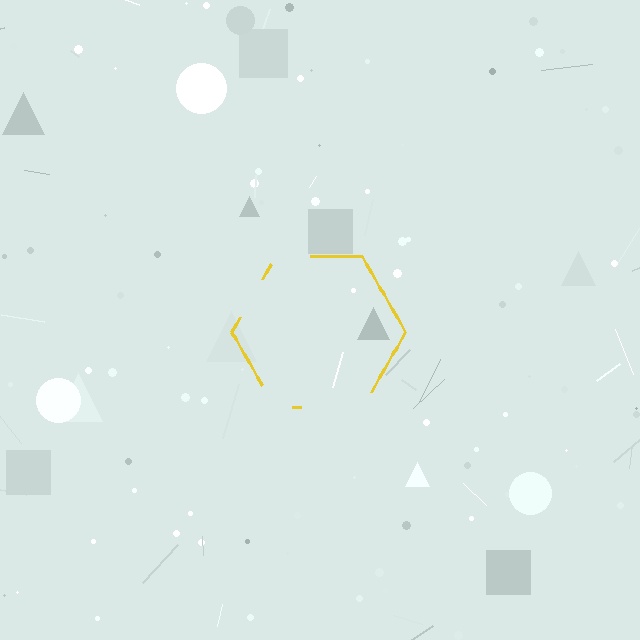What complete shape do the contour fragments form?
The contour fragments form a hexagon.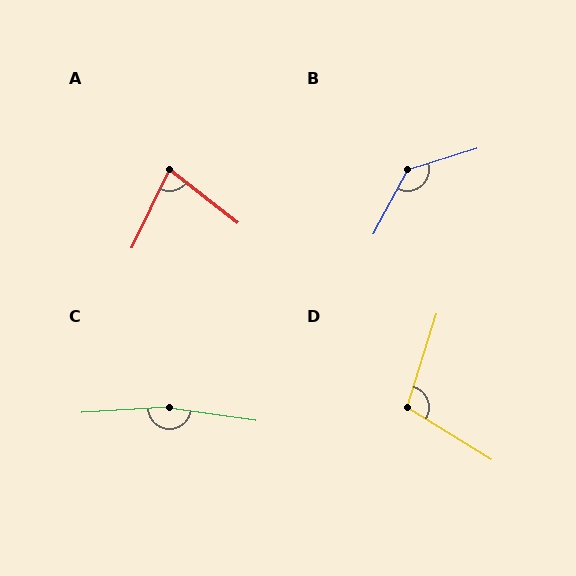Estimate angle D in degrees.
Approximately 104 degrees.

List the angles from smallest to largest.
A (77°), D (104°), B (135°), C (168°).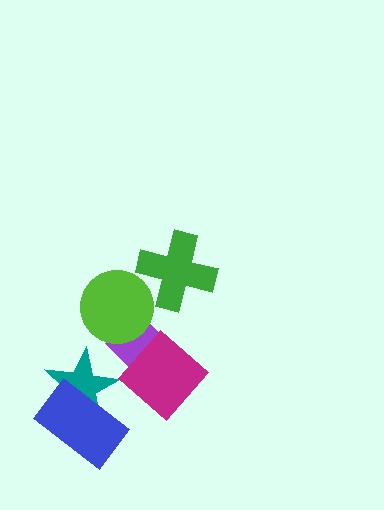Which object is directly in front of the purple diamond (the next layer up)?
The lime circle is directly in front of the purple diamond.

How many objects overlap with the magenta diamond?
1 object overlaps with the magenta diamond.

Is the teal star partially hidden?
Yes, it is partially covered by another shape.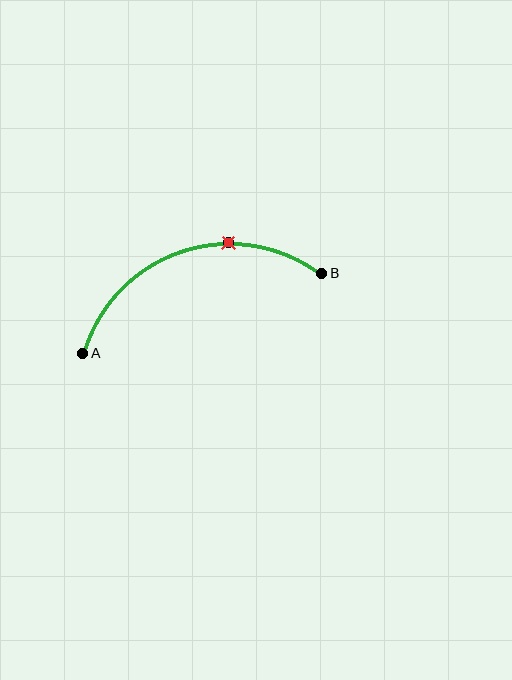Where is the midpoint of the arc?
The arc midpoint is the point on the curve farthest from the straight line joining A and B. It sits above that line.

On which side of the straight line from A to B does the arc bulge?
The arc bulges above the straight line connecting A and B.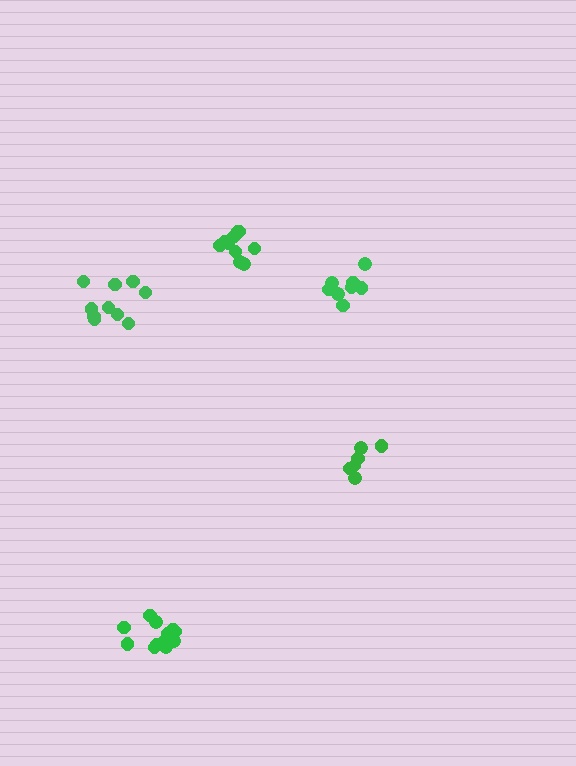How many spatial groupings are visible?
There are 5 spatial groupings.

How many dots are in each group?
Group 1: 8 dots, Group 2: 6 dots, Group 3: 12 dots, Group 4: 10 dots, Group 5: 10 dots (46 total).